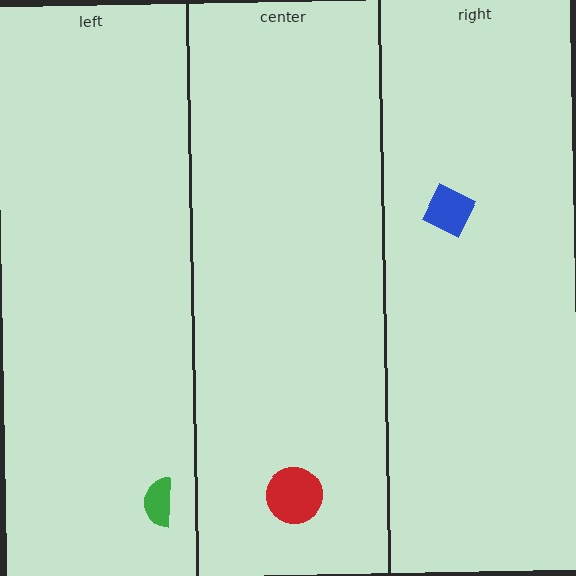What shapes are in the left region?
The green semicircle.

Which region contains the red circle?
The center region.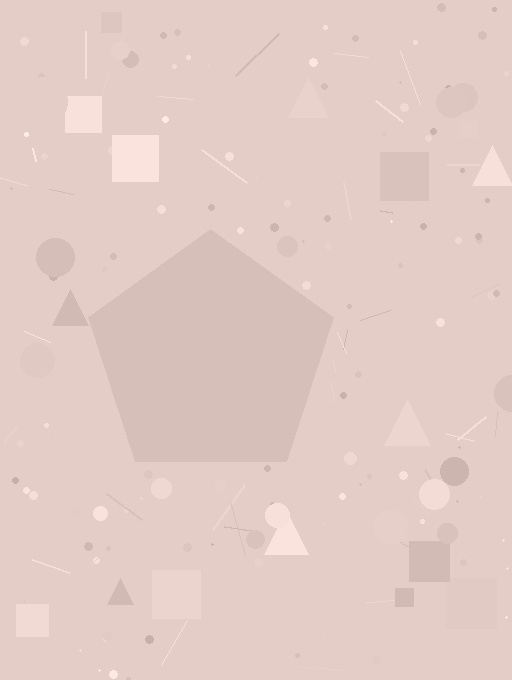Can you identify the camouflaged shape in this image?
The camouflaged shape is a pentagon.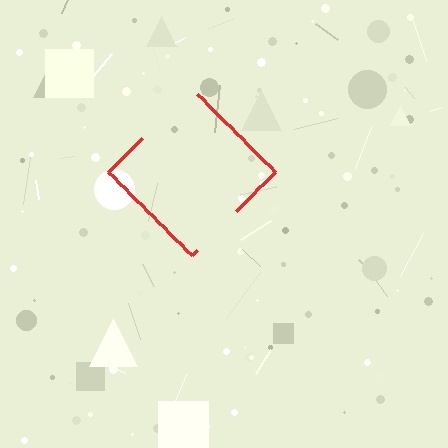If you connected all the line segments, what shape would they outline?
They would outline a diamond.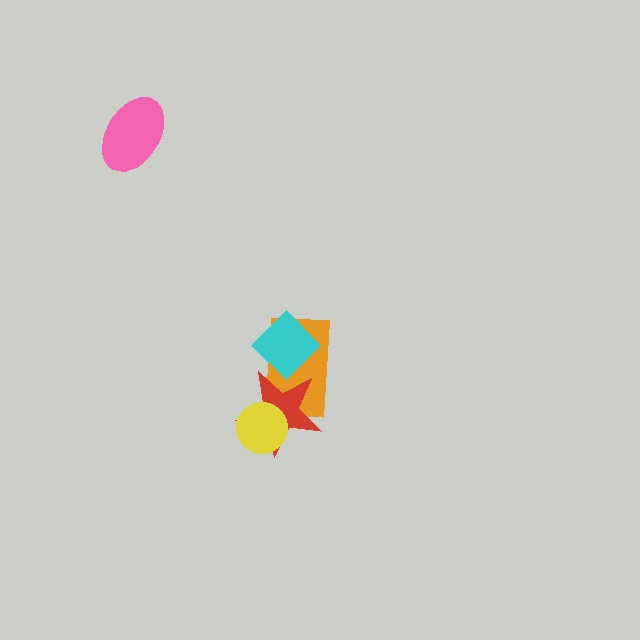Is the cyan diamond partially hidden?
Yes, it is partially covered by another shape.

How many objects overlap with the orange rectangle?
2 objects overlap with the orange rectangle.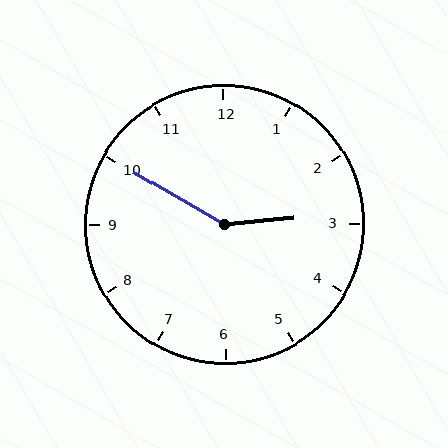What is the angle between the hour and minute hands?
Approximately 145 degrees.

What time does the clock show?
2:50.